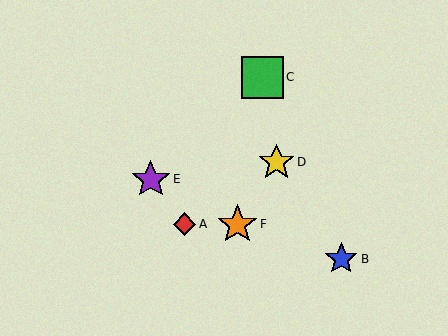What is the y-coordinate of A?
Object A is at y≈224.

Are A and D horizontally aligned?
No, A is at y≈224 and D is at y≈162.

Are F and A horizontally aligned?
Yes, both are at y≈224.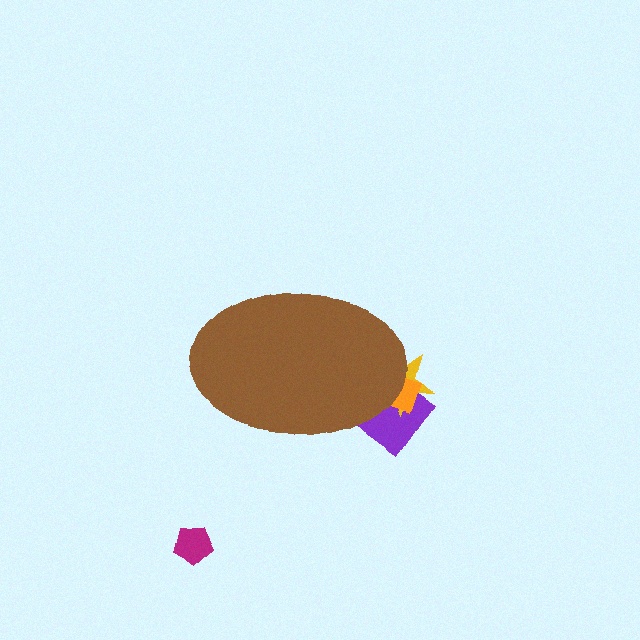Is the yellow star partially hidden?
Yes, the yellow star is partially hidden behind the brown ellipse.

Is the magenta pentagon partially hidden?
No, the magenta pentagon is fully visible.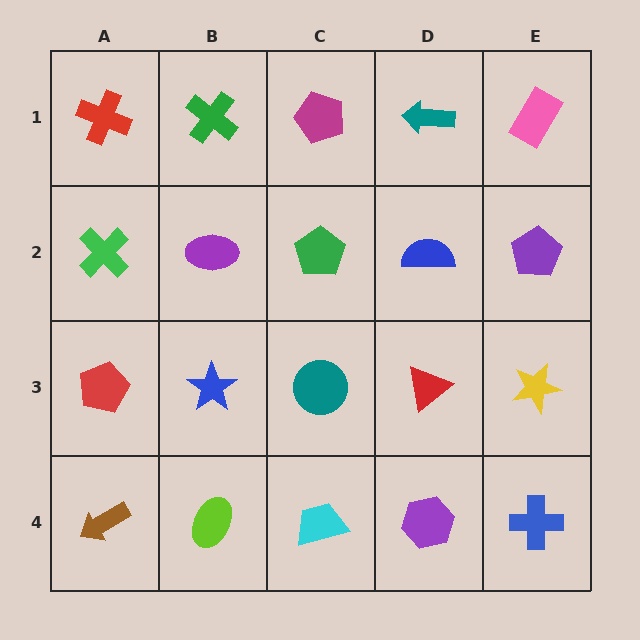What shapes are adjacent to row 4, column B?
A blue star (row 3, column B), a brown arrow (row 4, column A), a cyan trapezoid (row 4, column C).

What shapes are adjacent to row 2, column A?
A red cross (row 1, column A), a red pentagon (row 3, column A), a purple ellipse (row 2, column B).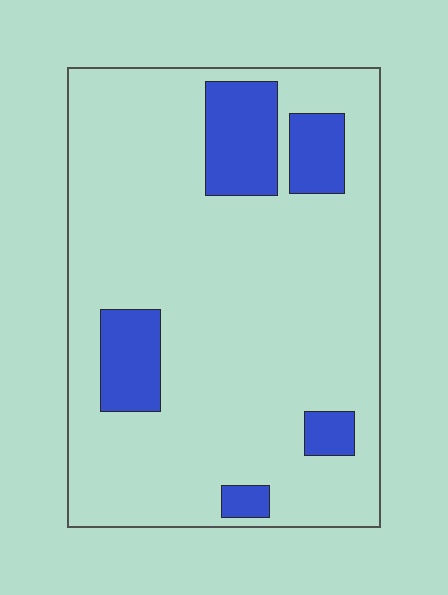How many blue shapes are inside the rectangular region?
5.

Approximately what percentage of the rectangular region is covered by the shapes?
Approximately 15%.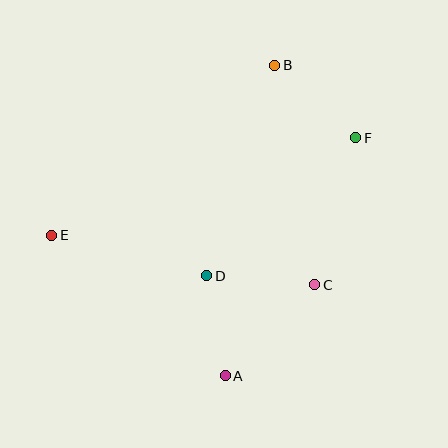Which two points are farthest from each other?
Points E and F are farthest from each other.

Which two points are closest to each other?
Points A and D are closest to each other.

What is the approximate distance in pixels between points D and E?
The distance between D and E is approximately 160 pixels.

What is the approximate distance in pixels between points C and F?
The distance between C and F is approximately 153 pixels.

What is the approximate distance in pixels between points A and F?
The distance between A and F is approximately 271 pixels.